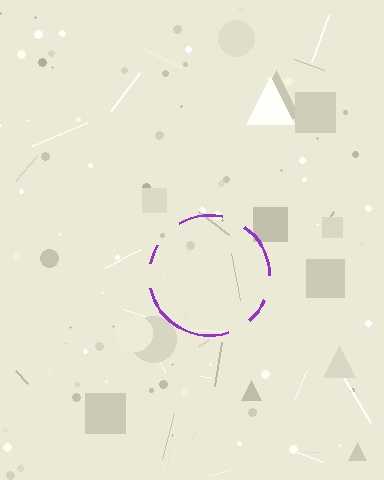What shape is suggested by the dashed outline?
The dashed outline suggests a circle.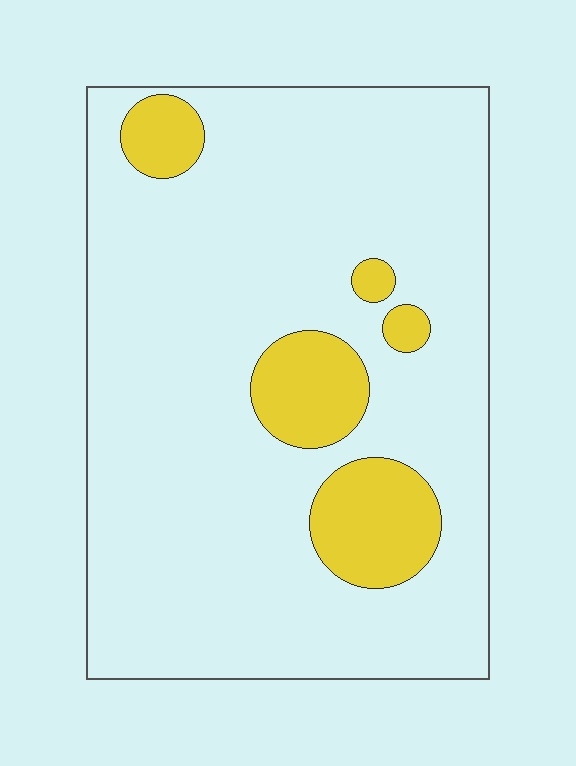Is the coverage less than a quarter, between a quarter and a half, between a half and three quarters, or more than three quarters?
Less than a quarter.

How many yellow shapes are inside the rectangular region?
5.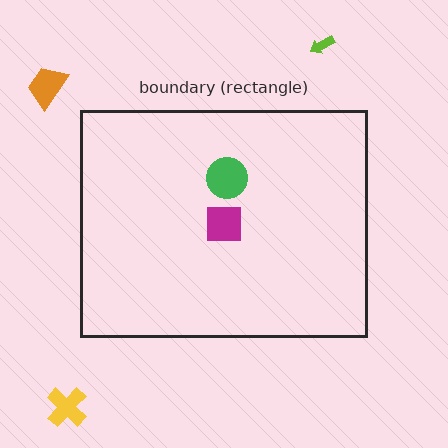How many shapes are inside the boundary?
2 inside, 3 outside.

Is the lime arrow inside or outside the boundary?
Outside.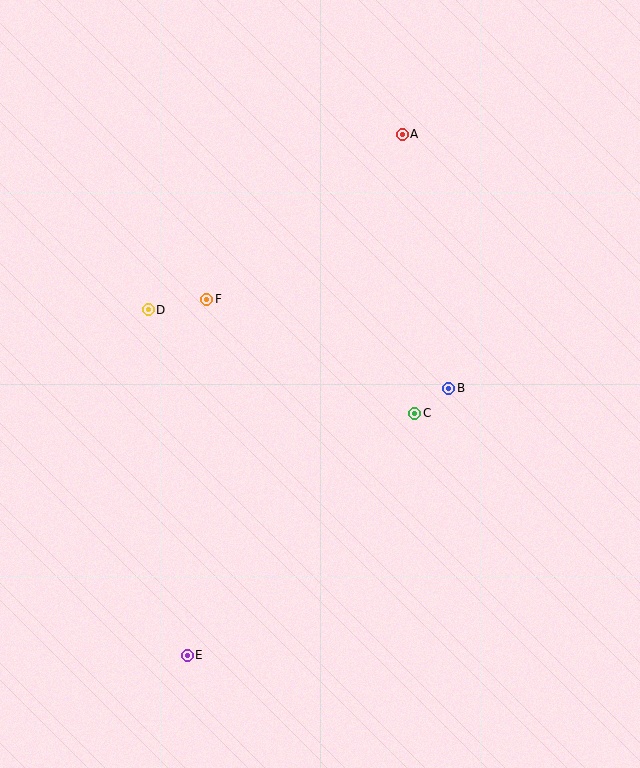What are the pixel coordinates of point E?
Point E is at (187, 655).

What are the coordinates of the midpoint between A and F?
The midpoint between A and F is at (305, 217).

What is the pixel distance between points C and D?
The distance between C and D is 286 pixels.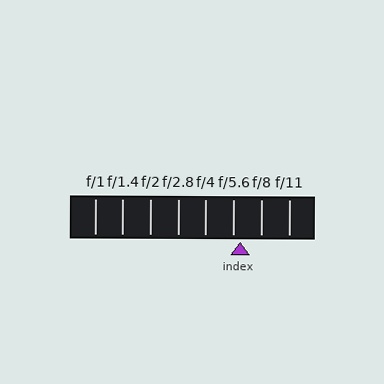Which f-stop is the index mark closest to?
The index mark is closest to f/5.6.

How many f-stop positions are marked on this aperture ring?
There are 8 f-stop positions marked.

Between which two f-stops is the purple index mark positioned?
The index mark is between f/5.6 and f/8.